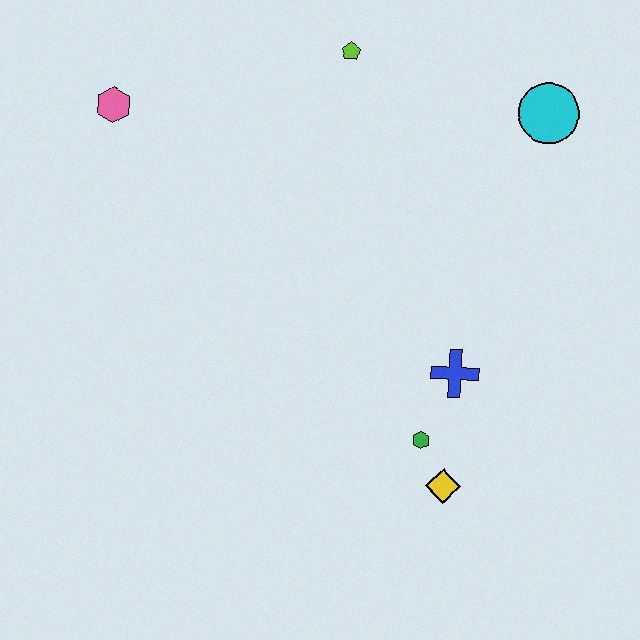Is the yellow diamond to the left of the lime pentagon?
No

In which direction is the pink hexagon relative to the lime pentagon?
The pink hexagon is to the left of the lime pentagon.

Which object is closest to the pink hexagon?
The lime pentagon is closest to the pink hexagon.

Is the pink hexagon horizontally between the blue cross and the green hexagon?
No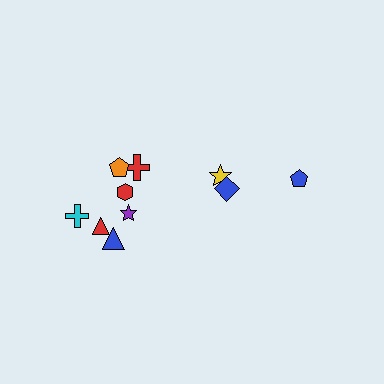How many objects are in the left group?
There are 7 objects.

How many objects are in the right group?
There are 3 objects.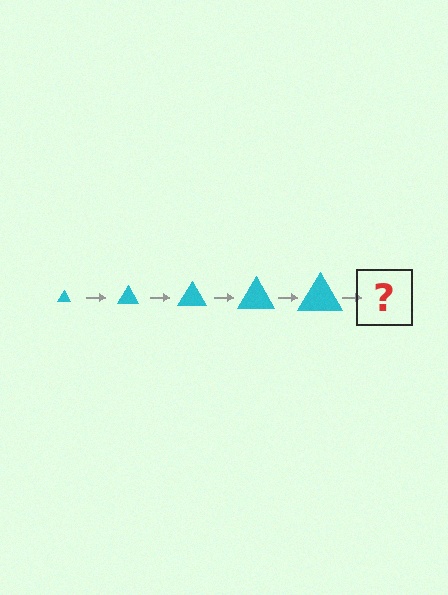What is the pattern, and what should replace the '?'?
The pattern is that the triangle gets progressively larger each step. The '?' should be a cyan triangle, larger than the previous one.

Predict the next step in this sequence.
The next step is a cyan triangle, larger than the previous one.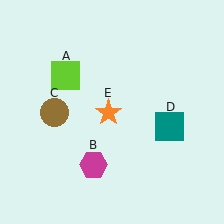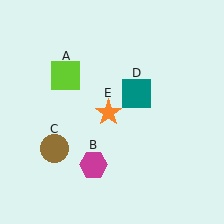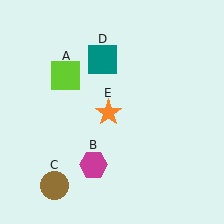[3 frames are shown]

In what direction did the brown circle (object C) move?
The brown circle (object C) moved down.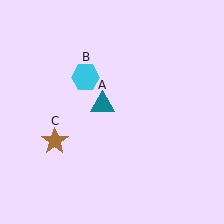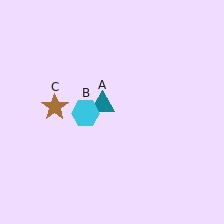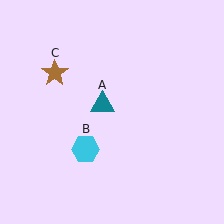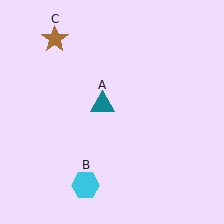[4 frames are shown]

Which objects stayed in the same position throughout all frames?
Teal triangle (object A) remained stationary.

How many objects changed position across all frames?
2 objects changed position: cyan hexagon (object B), brown star (object C).